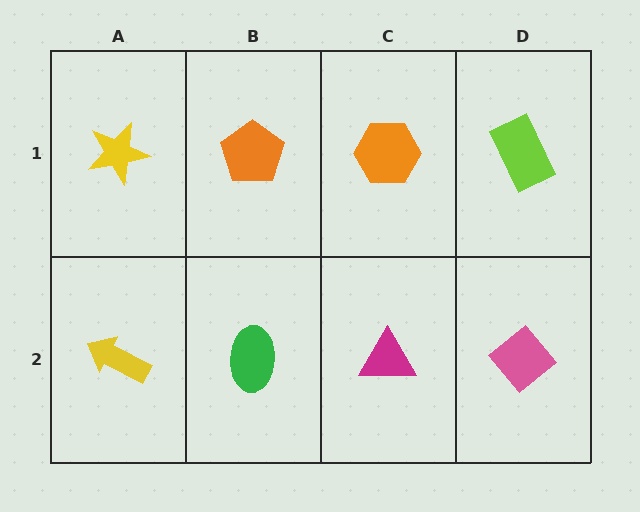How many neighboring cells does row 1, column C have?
3.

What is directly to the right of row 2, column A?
A green ellipse.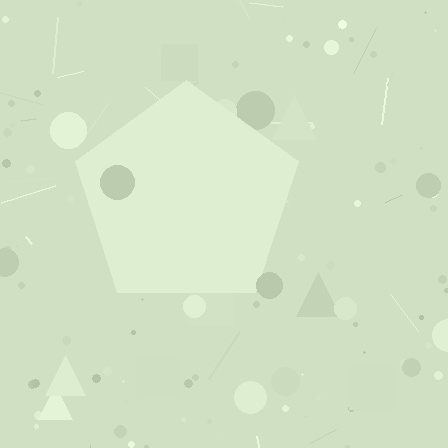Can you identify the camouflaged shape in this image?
The camouflaged shape is a pentagon.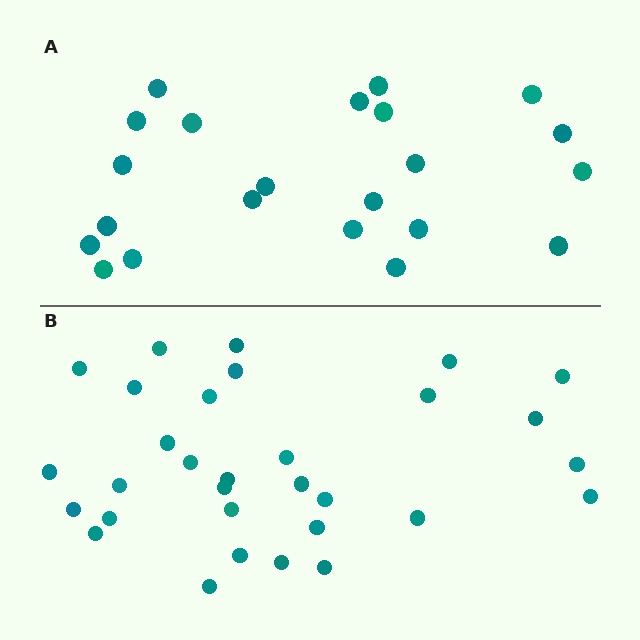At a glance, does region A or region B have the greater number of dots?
Region B (the bottom region) has more dots.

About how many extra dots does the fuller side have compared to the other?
Region B has roughly 8 or so more dots than region A.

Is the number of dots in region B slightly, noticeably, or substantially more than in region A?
Region B has noticeably more, but not dramatically so. The ratio is roughly 1.4 to 1.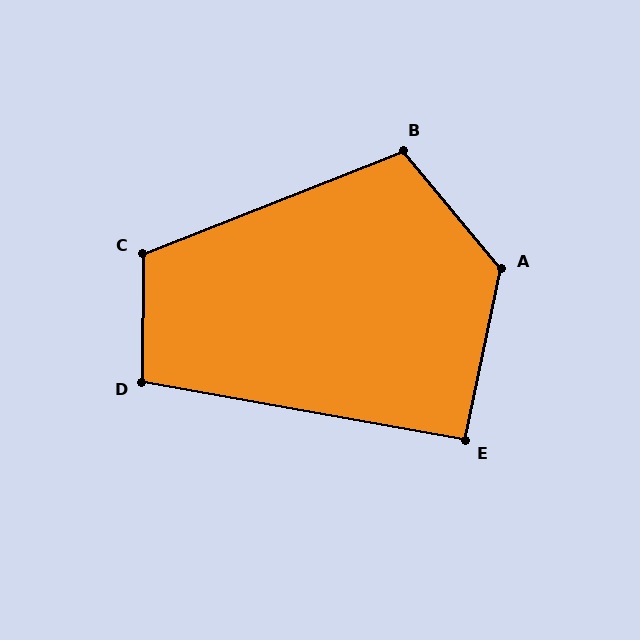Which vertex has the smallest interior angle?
E, at approximately 92 degrees.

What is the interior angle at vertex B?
Approximately 108 degrees (obtuse).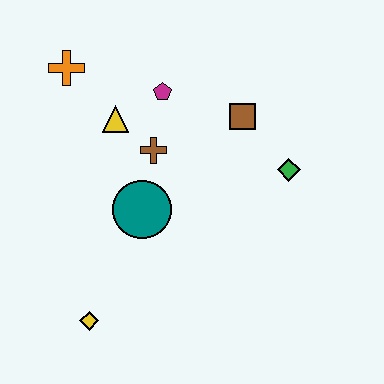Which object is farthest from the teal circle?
The orange cross is farthest from the teal circle.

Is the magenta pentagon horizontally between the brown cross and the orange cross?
No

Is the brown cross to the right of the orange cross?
Yes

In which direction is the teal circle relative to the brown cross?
The teal circle is below the brown cross.